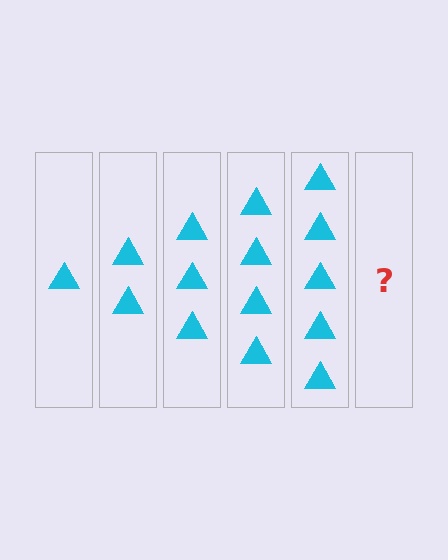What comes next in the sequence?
The next element should be 6 triangles.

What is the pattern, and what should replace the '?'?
The pattern is that each step adds one more triangle. The '?' should be 6 triangles.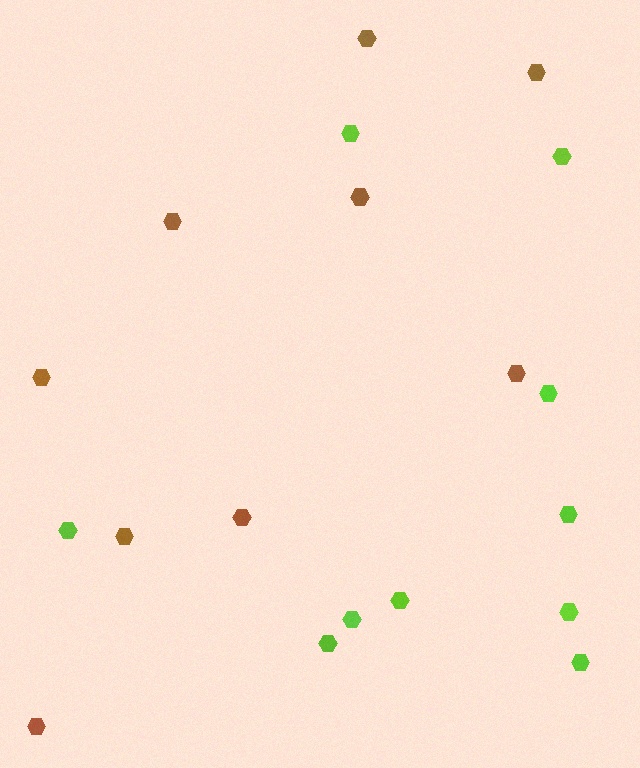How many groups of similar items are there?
There are 2 groups: one group of lime hexagons (10) and one group of brown hexagons (9).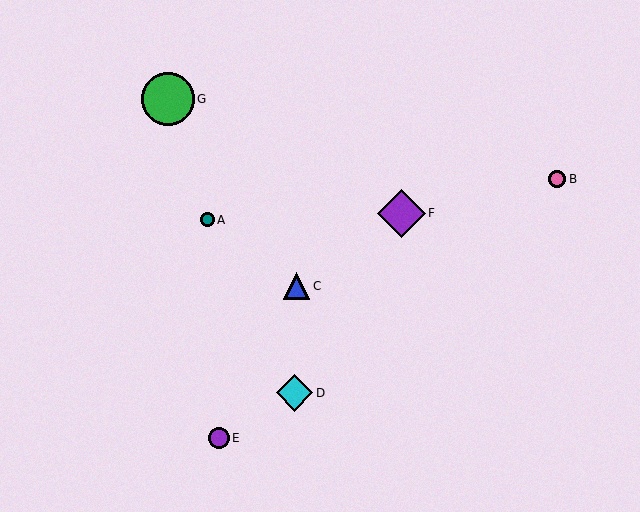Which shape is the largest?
The green circle (labeled G) is the largest.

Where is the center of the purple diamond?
The center of the purple diamond is at (401, 213).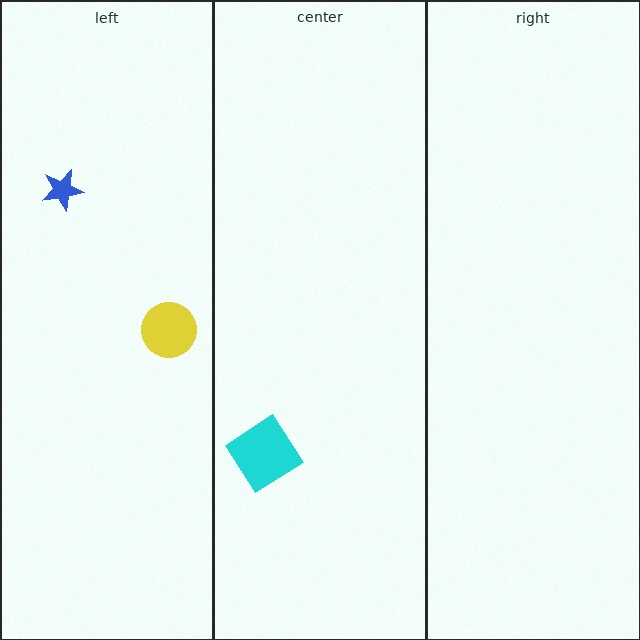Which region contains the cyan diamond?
The center region.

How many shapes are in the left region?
2.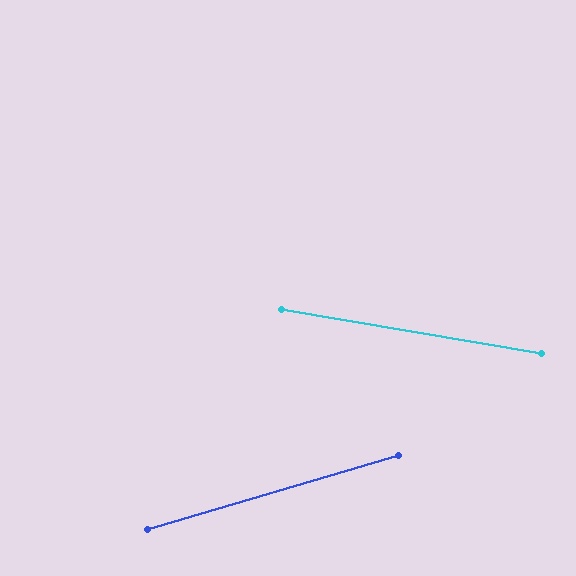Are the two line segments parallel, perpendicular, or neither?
Neither parallel nor perpendicular — they differ by about 26°.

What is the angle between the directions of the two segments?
Approximately 26 degrees.